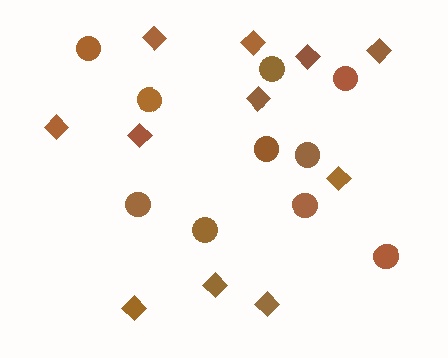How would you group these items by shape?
There are 2 groups: one group of diamonds (11) and one group of circles (10).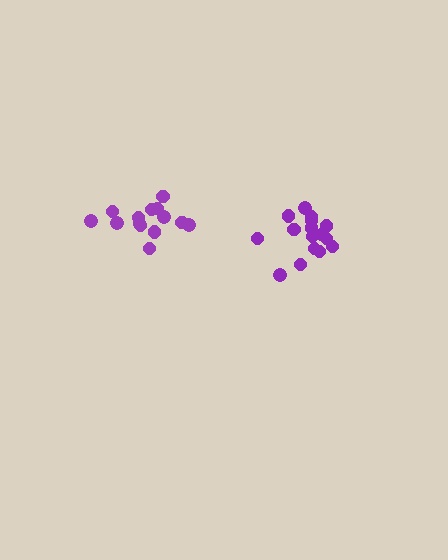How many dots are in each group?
Group 1: 16 dots, Group 2: 14 dots (30 total).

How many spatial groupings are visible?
There are 2 spatial groupings.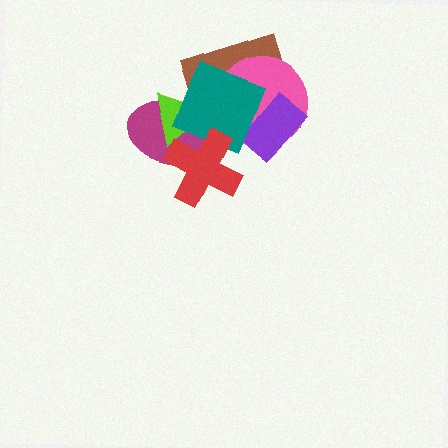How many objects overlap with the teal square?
6 objects overlap with the teal square.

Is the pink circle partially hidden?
Yes, it is partially covered by another shape.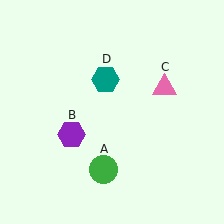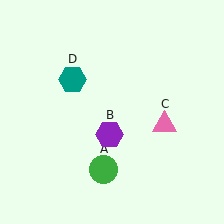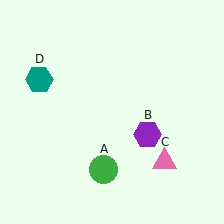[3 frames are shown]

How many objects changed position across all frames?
3 objects changed position: purple hexagon (object B), pink triangle (object C), teal hexagon (object D).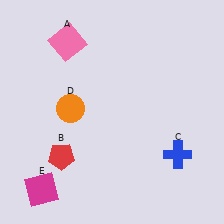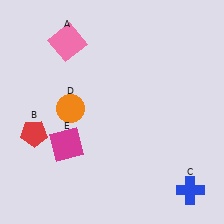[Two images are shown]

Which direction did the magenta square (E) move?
The magenta square (E) moved up.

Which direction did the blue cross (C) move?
The blue cross (C) moved down.